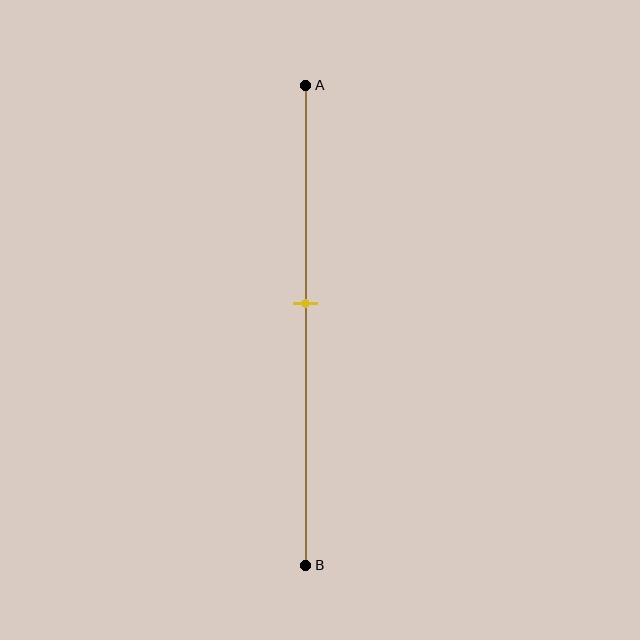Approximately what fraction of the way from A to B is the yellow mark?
The yellow mark is approximately 45% of the way from A to B.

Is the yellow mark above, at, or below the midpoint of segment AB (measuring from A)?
The yellow mark is above the midpoint of segment AB.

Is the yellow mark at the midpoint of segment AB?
No, the mark is at about 45% from A, not at the 50% midpoint.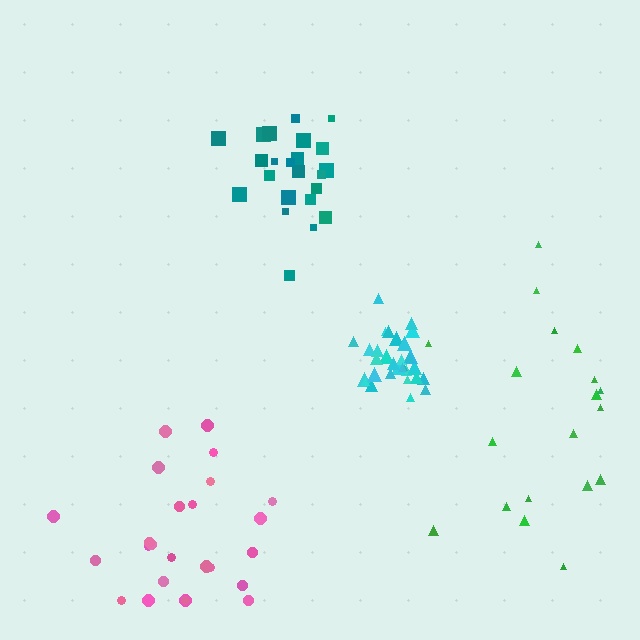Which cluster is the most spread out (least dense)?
Green.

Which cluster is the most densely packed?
Cyan.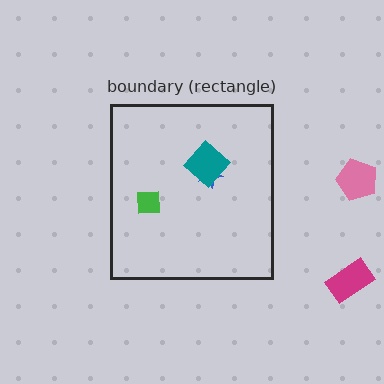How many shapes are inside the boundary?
3 inside, 2 outside.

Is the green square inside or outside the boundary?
Inside.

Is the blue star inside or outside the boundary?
Inside.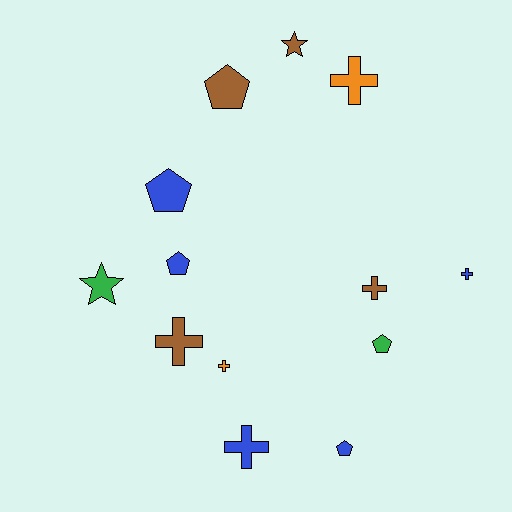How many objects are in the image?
There are 13 objects.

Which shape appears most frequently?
Cross, with 6 objects.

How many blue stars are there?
There are no blue stars.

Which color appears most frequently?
Blue, with 5 objects.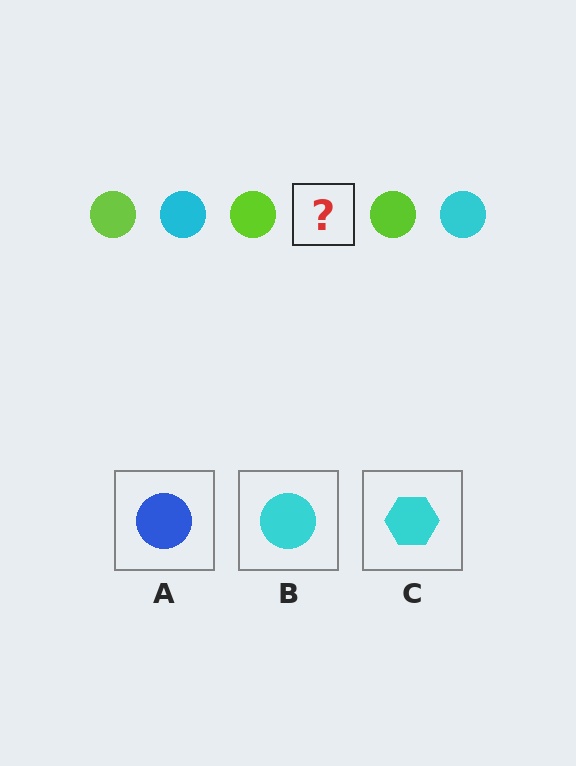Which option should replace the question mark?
Option B.